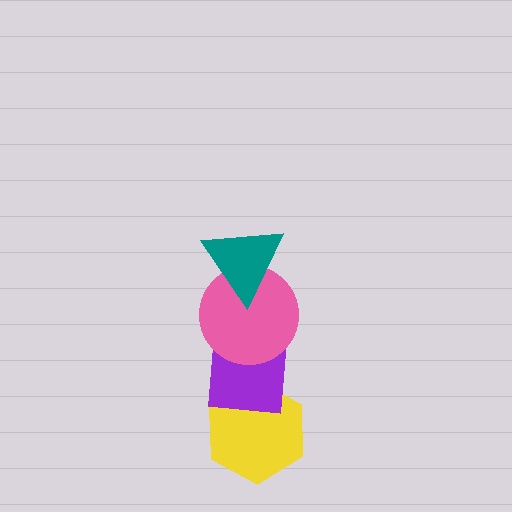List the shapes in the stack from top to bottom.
From top to bottom: the teal triangle, the pink circle, the purple square, the yellow hexagon.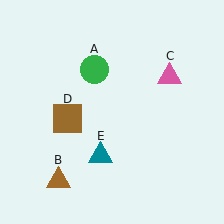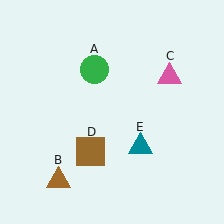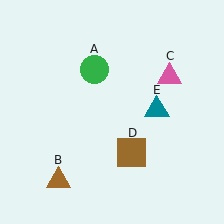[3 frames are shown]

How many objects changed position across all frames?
2 objects changed position: brown square (object D), teal triangle (object E).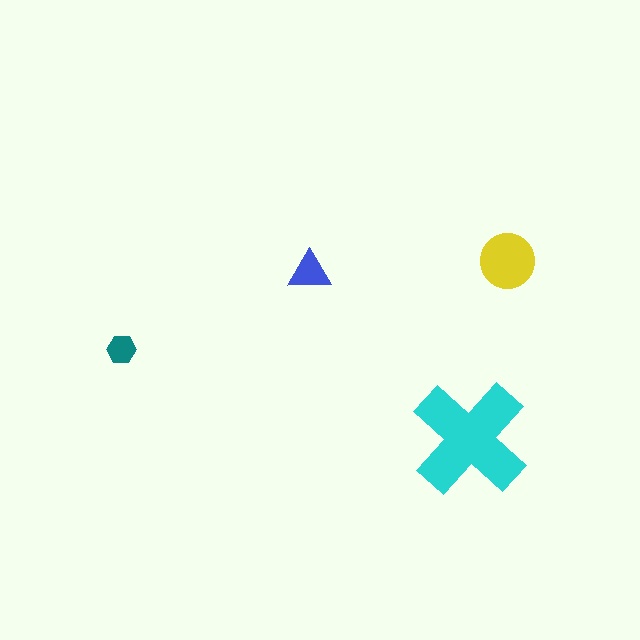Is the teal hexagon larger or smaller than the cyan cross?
Smaller.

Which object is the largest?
The cyan cross.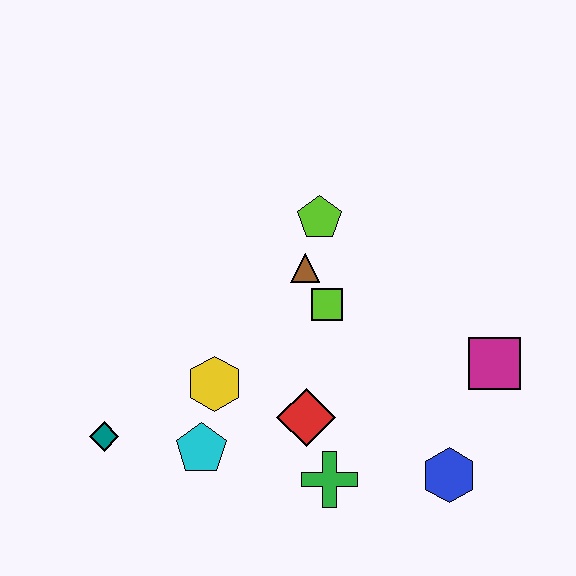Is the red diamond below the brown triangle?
Yes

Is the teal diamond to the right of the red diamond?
No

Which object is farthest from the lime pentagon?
The teal diamond is farthest from the lime pentagon.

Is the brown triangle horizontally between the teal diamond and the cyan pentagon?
No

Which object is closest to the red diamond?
The green cross is closest to the red diamond.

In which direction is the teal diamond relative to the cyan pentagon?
The teal diamond is to the left of the cyan pentagon.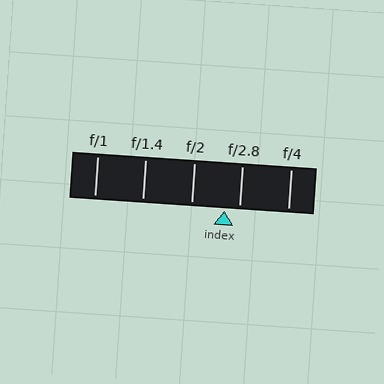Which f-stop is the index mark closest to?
The index mark is closest to f/2.8.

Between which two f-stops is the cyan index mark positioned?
The index mark is between f/2 and f/2.8.